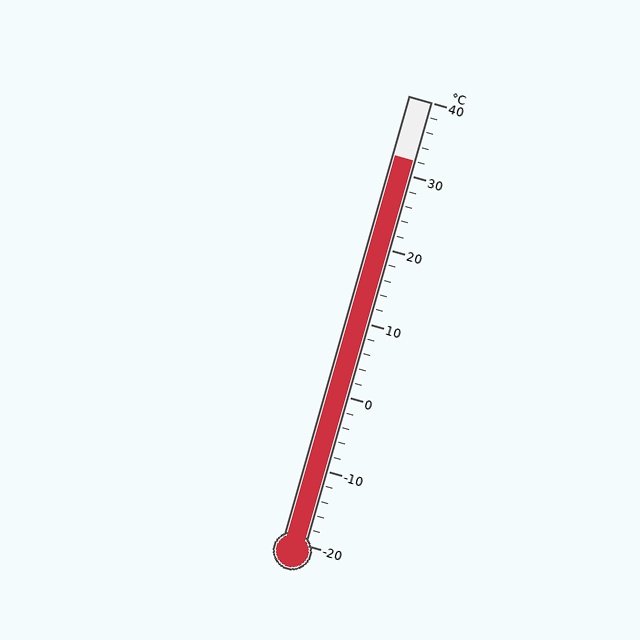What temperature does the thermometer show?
The thermometer shows approximately 32°C.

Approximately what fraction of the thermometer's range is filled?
The thermometer is filled to approximately 85% of its range.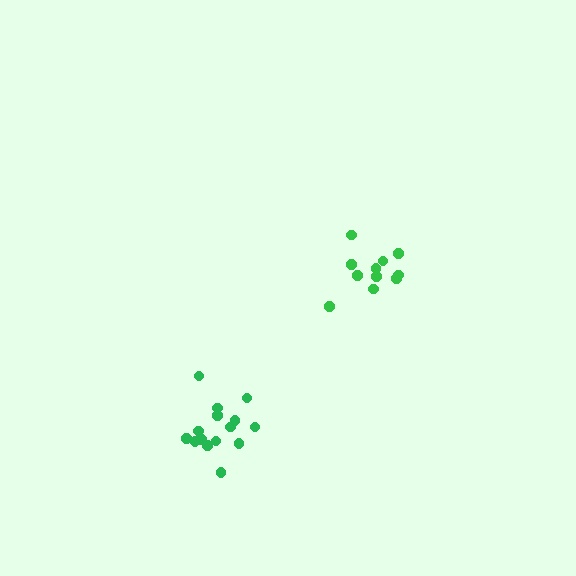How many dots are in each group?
Group 1: 11 dots, Group 2: 15 dots (26 total).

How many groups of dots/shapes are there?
There are 2 groups.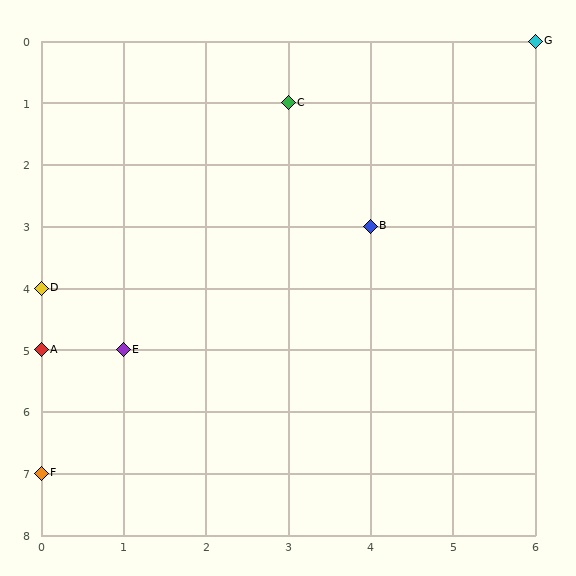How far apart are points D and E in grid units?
Points D and E are 1 column and 1 row apart (about 1.4 grid units diagonally).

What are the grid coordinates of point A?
Point A is at grid coordinates (0, 5).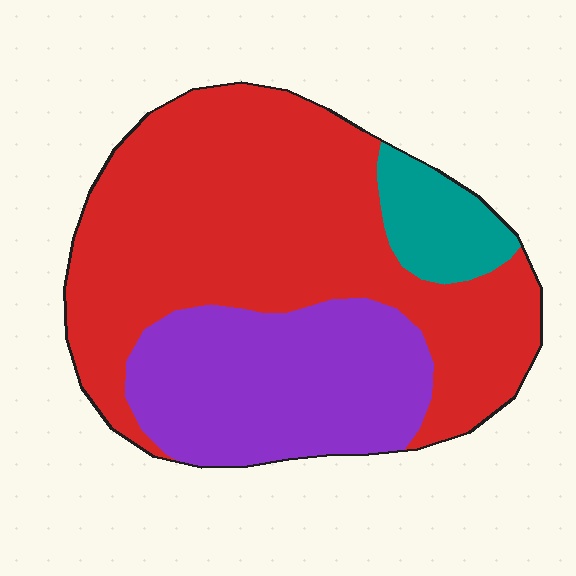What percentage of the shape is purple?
Purple covers roughly 30% of the shape.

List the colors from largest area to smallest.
From largest to smallest: red, purple, teal.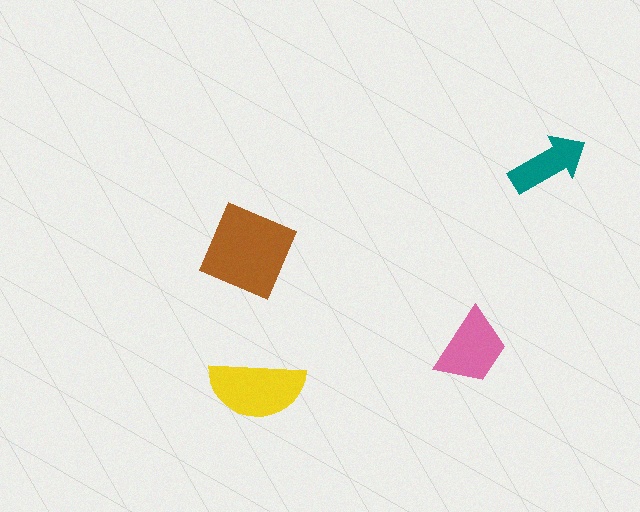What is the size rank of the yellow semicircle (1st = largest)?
2nd.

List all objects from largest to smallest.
The brown square, the yellow semicircle, the pink trapezoid, the teal arrow.